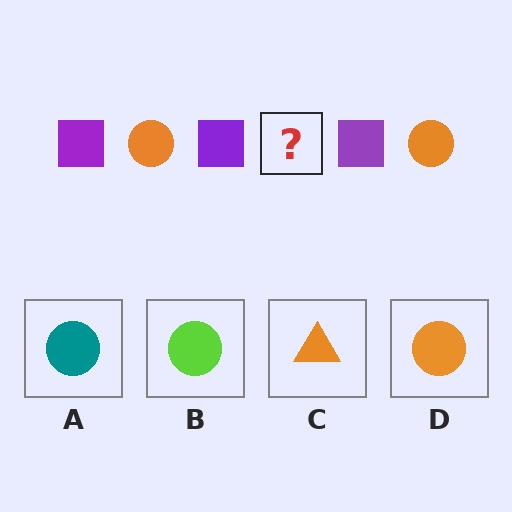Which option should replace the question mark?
Option D.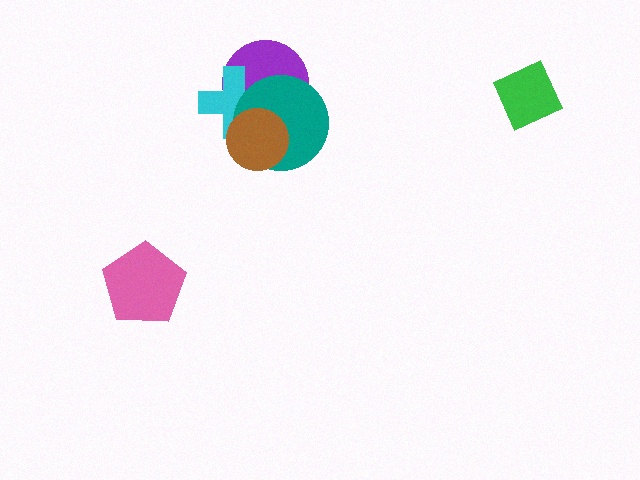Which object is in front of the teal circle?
The brown circle is in front of the teal circle.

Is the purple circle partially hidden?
Yes, it is partially covered by another shape.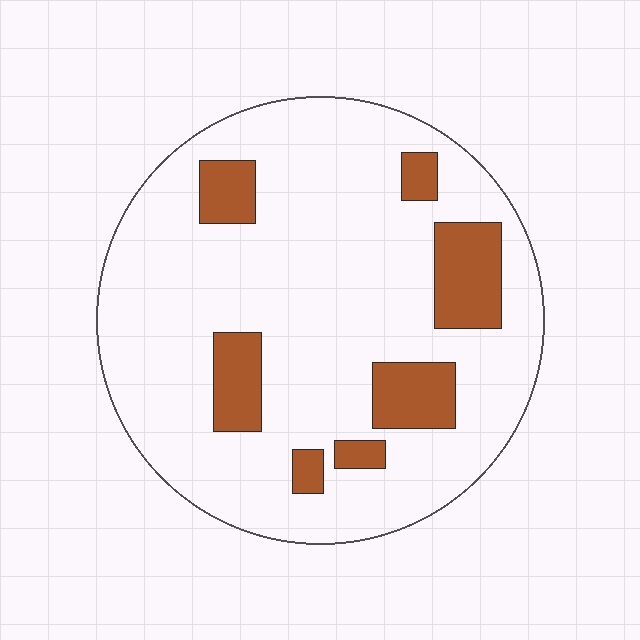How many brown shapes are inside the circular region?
7.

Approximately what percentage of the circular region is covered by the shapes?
Approximately 15%.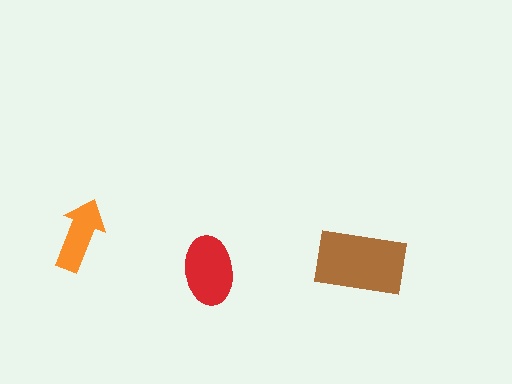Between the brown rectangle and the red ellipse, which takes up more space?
The brown rectangle.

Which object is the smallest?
The orange arrow.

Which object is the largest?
The brown rectangle.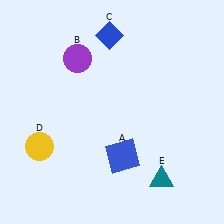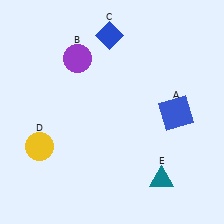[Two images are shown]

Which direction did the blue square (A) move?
The blue square (A) moved right.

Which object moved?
The blue square (A) moved right.